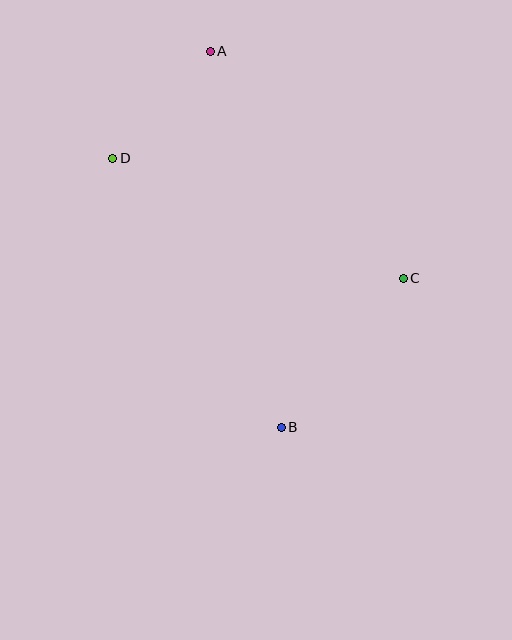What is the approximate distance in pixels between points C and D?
The distance between C and D is approximately 314 pixels.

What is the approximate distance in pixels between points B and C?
The distance between B and C is approximately 193 pixels.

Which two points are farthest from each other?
Points A and B are farthest from each other.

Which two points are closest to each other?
Points A and D are closest to each other.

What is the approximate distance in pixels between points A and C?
The distance between A and C is approximately 298 pixels.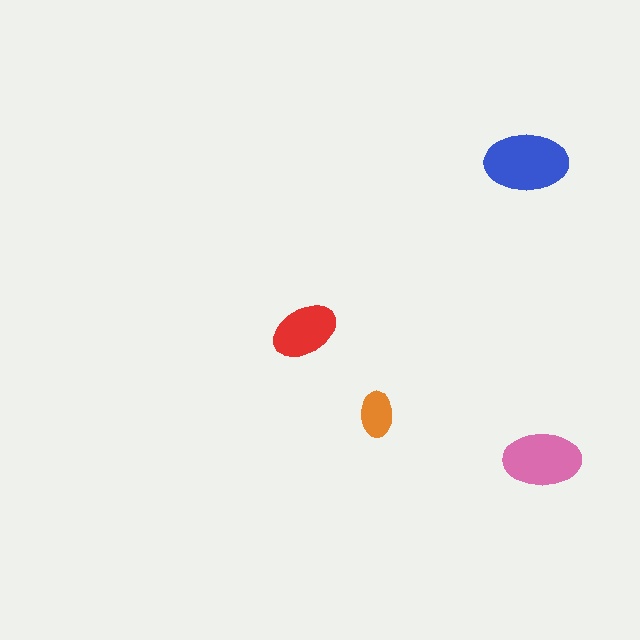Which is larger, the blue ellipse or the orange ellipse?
The blue one.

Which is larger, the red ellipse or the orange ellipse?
The red one.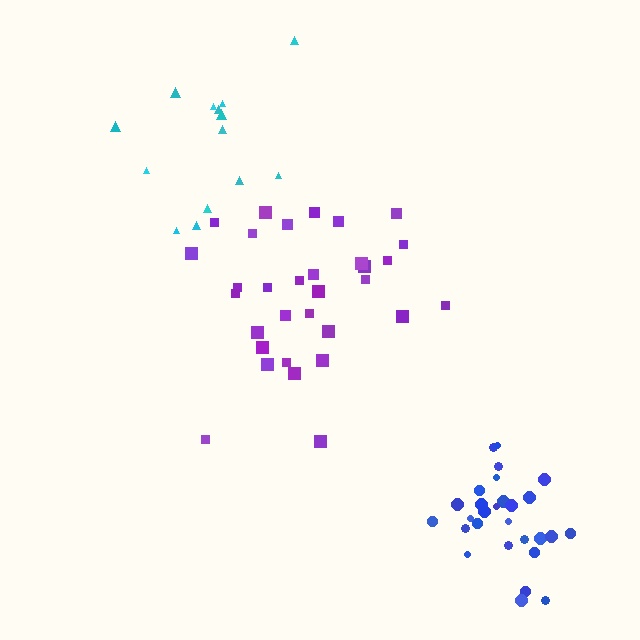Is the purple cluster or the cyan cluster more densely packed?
Purple.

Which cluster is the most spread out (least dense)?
Cyan.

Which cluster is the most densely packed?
Blue.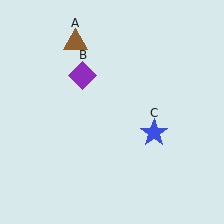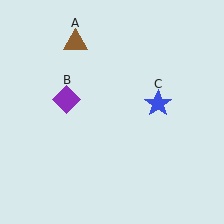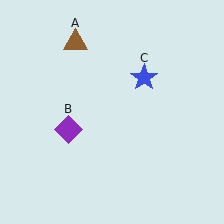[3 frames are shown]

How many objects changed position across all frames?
2 objects changed position: purple diamond (object B), blue star (object C).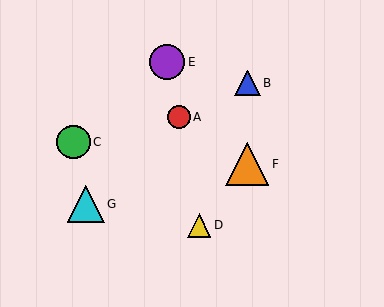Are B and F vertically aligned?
Yes, both are at x≈247.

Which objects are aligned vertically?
Objects B, F are aligned vertically.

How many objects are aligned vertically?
2 objects (B, F) are aligned vertically.